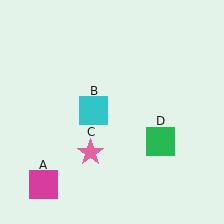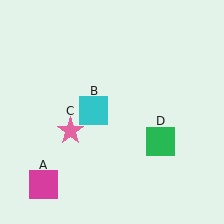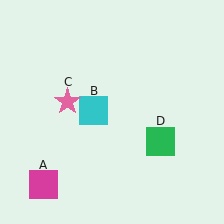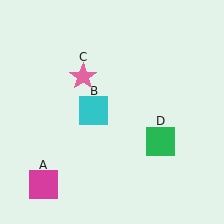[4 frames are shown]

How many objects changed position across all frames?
1 object changed position: pink star (object C).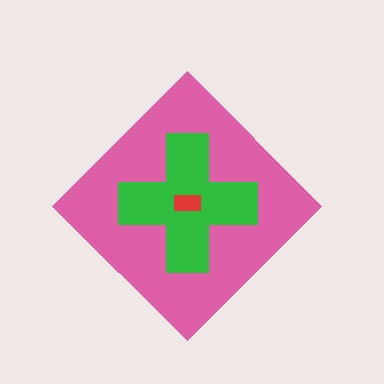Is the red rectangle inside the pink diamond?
Yes.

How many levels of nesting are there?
3.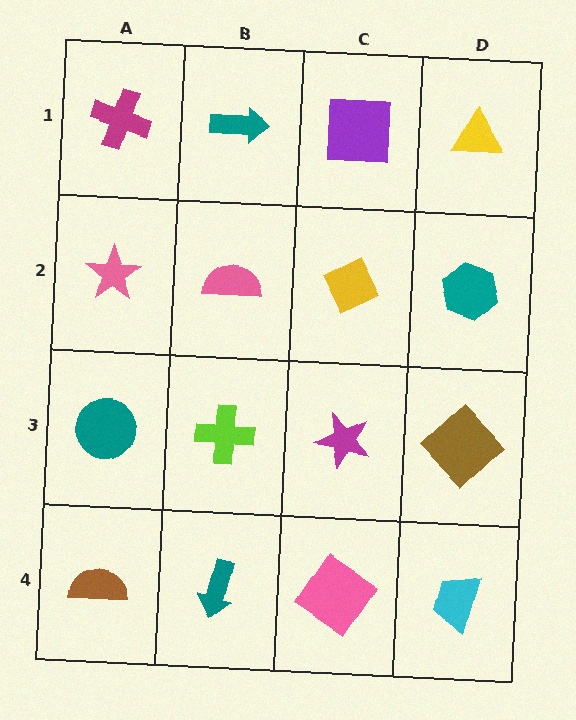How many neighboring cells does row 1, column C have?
3.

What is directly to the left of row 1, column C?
A teal arrow.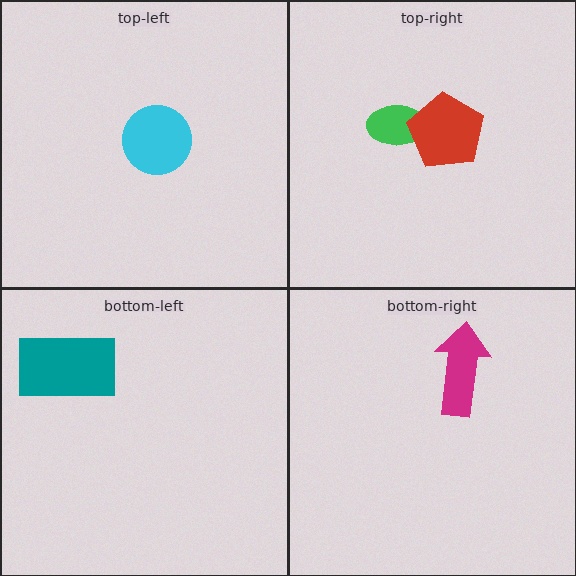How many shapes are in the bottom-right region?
1.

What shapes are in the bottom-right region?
The magenta arrow.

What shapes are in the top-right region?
The green ellipse, the red pentagon.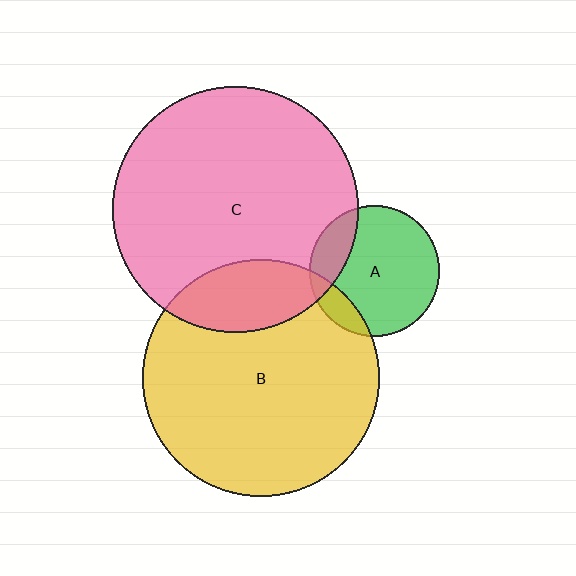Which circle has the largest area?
Circle C (pink).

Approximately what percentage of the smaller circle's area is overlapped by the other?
Approximately 20%.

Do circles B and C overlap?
Yes.